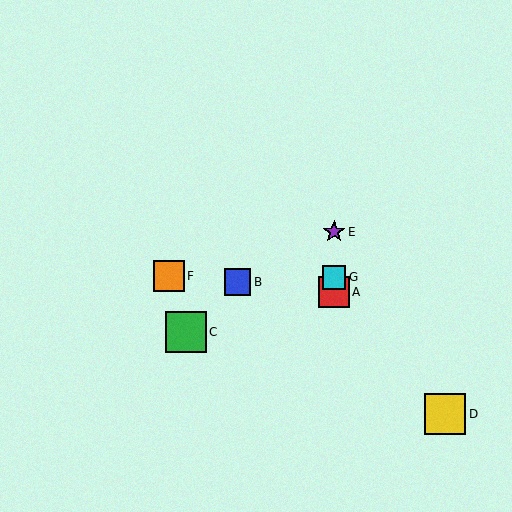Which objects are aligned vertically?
Objects A, E, G are aligned vertically.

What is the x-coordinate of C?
Object C is at x≈186.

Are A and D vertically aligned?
No, A is at x≈334 and D is at x≈445.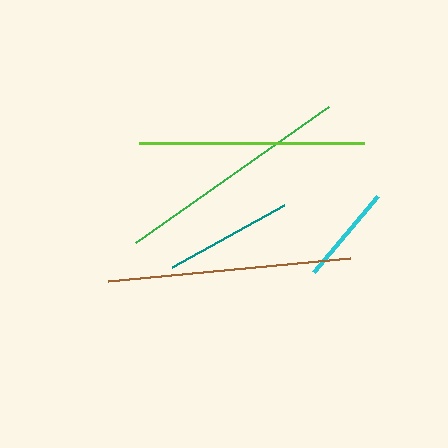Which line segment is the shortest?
The cyan line is the shortest at approximately 99 pixels.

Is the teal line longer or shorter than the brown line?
The brown line is longer than the teal line.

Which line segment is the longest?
The brown line is the longest at approximately 243 pixels.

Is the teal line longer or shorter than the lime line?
The lime line is longer than the teal line.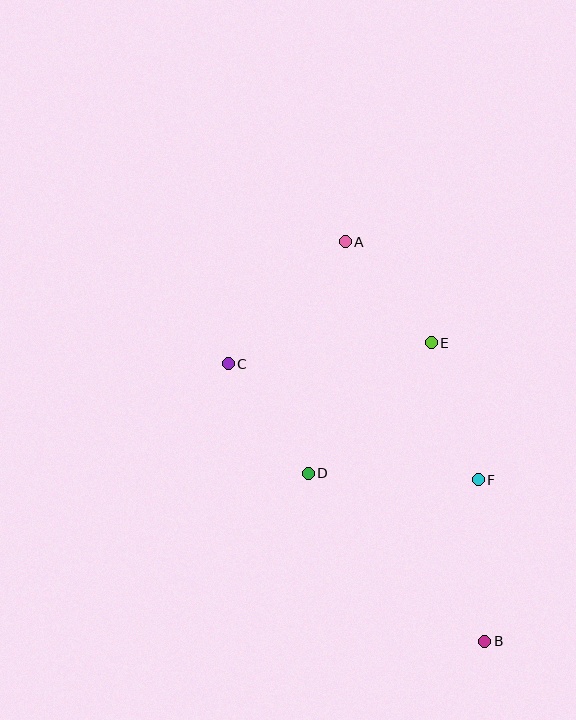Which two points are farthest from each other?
Points A and B are farthest from each other.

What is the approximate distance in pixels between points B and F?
The distance between B and F is approximately 161 pixels.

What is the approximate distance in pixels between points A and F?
The distance between A and F is approximately 273 pixels.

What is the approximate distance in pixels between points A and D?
The distance between A and D is approximately 234 pixels.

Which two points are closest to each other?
Points A and E are closest to each other.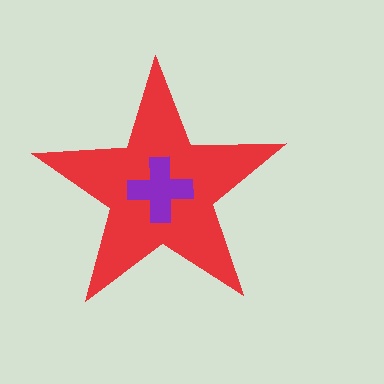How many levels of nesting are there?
2.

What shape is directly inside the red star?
The purple cross.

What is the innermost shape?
The purple cross.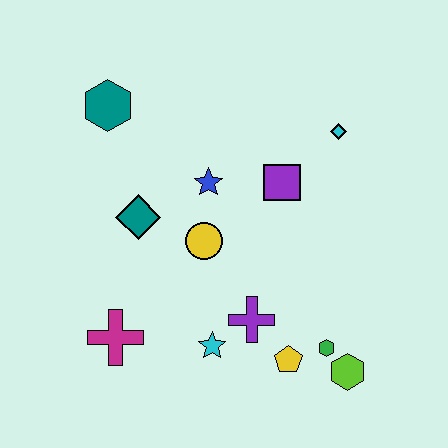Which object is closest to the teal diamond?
The yellow circle is closest to the teal diamond.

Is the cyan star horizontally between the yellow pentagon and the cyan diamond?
No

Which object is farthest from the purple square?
The magenta cross is farthest from the purple square.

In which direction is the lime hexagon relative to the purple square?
The lime hexagon is below the purple square.